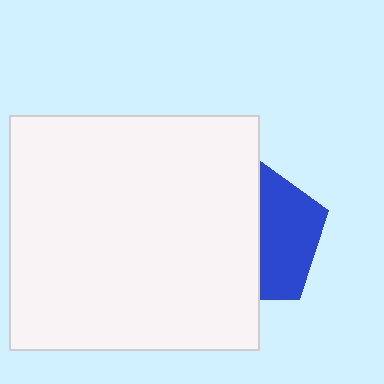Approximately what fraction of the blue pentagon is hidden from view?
Roughly 56% of the blue pentagon is hidden behind the white rectangle.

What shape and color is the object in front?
The object in front is a white rectangle.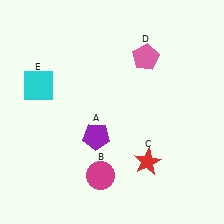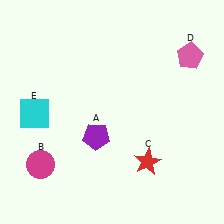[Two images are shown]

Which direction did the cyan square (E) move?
The cyan square (E) moved down.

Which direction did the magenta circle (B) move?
The magenta circle (B) moved left.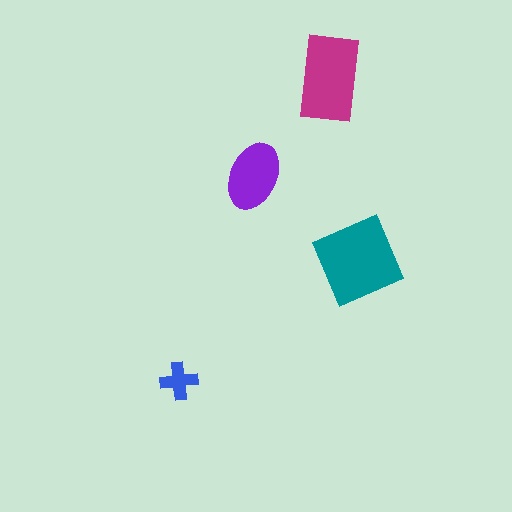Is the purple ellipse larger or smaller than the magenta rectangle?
Smaller.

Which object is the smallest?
The blue cross.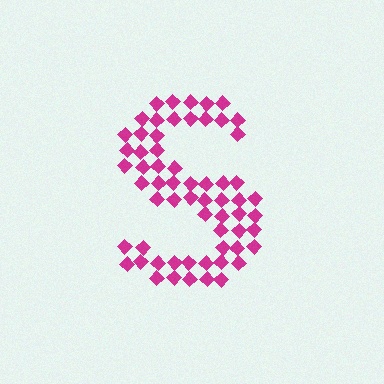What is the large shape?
The large shape is the letter S.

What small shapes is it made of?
It is made of small diamonds.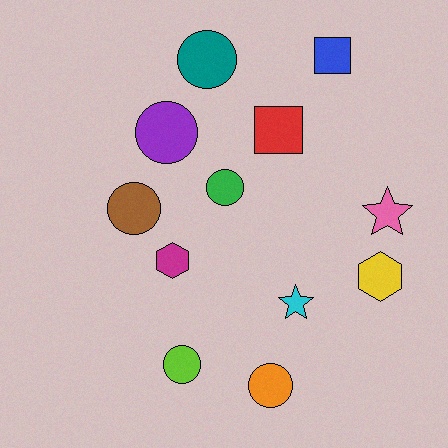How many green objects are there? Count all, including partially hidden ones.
There is 1 green object.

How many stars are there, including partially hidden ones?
There are 2 stars.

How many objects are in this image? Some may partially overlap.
There are 12 objects.